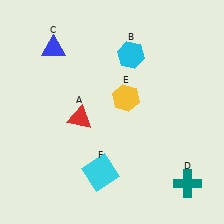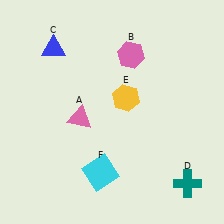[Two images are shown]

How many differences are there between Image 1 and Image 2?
There are 2 differences between the two images.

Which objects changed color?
A changed from red to pink. B changed from cyan to pink.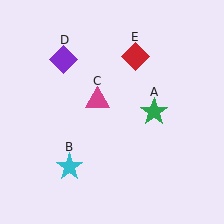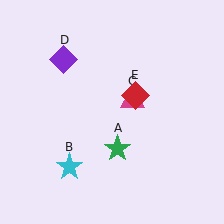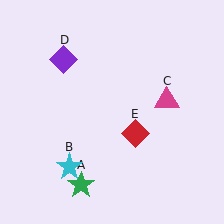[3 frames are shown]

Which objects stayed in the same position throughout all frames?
Cyan star (object B) and purple diamond (object D) remained stationary.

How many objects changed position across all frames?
3 objects changed position: green star (object A), magenta triangle (object C), red diamond (object E).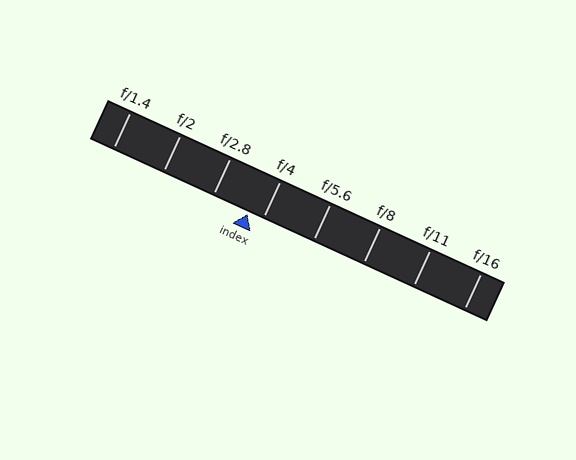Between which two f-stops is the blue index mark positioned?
The index mark is between f/2.8 and f/4.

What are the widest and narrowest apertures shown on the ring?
The widest aperture shown is f/1.4 and the narrowest is f/16.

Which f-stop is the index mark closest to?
The index mark is closest to f/4.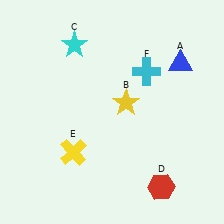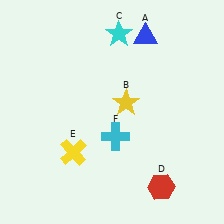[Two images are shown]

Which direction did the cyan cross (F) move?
The cyan cross (F) moved down.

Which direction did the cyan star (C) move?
The cyan star (C) moved right.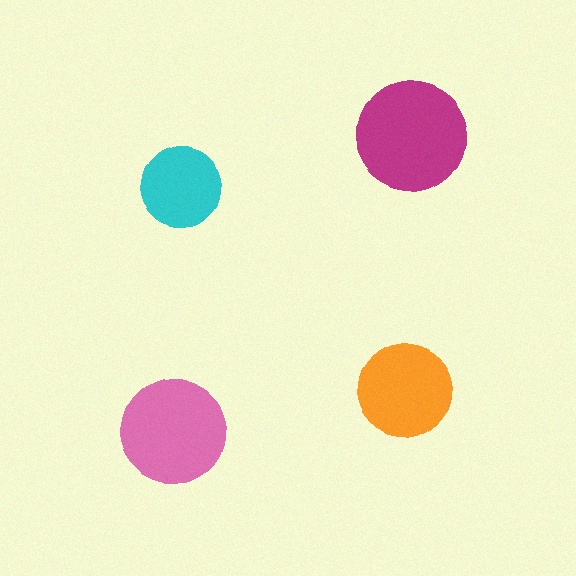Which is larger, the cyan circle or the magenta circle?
The magenta one.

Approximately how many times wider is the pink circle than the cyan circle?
About 1.5 times wider.